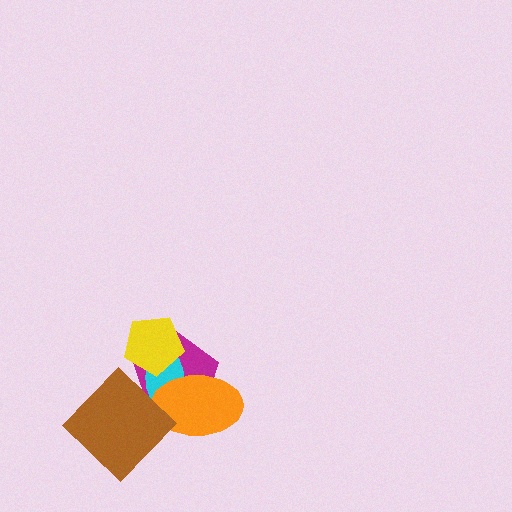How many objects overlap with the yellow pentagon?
2 objects overlap with the yellow pentagon.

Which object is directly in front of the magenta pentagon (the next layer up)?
The cyan ellipse is directly in front of the magenta pentagon.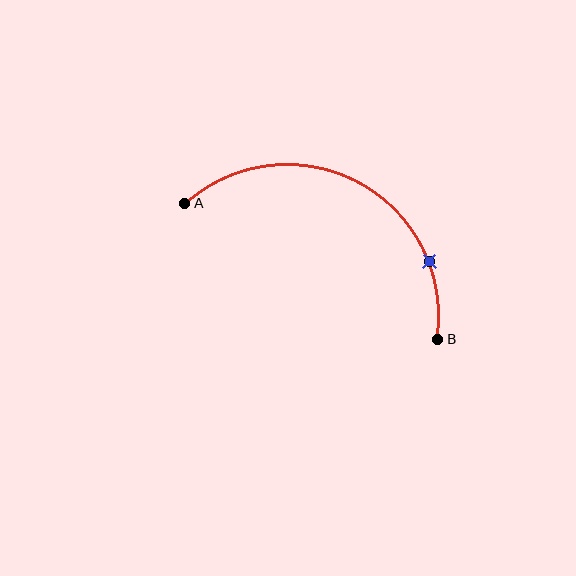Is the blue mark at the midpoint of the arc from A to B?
No. The blue mark lies on the arc but is closer to endpoint B. The arc midpoint would be at the point on the curve equidistant along the arc from both A and B.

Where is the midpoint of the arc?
The arc midpoint is the point on the curve farthest from the straight line joining A and B. It sits above that line.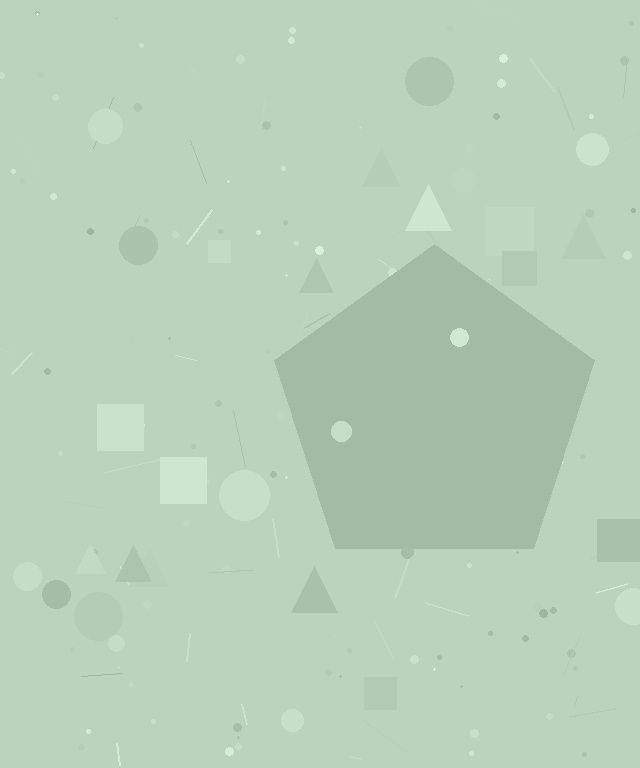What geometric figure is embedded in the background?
A pentagon is embedded in the background.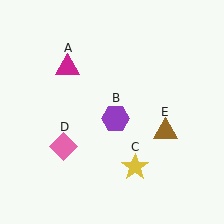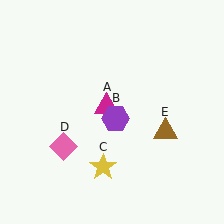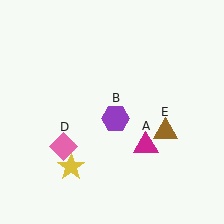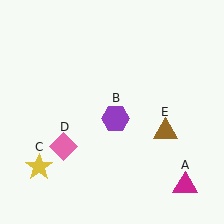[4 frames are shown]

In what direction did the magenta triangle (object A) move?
The magenta triangle (object A) moved down and to the right.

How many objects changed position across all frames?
2 objects changed position: magenta triangle (object A), yellow star (object C).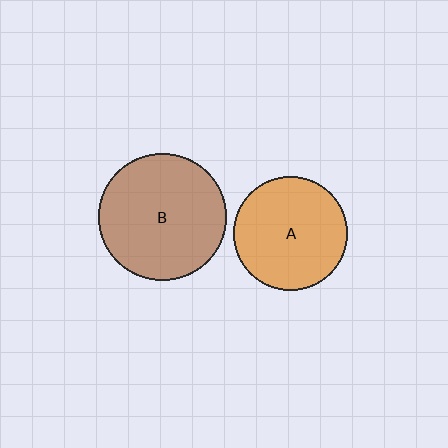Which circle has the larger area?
Circle B (brown).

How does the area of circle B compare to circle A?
Approximately 1.3 times.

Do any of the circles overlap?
No, none of the circles overlap.